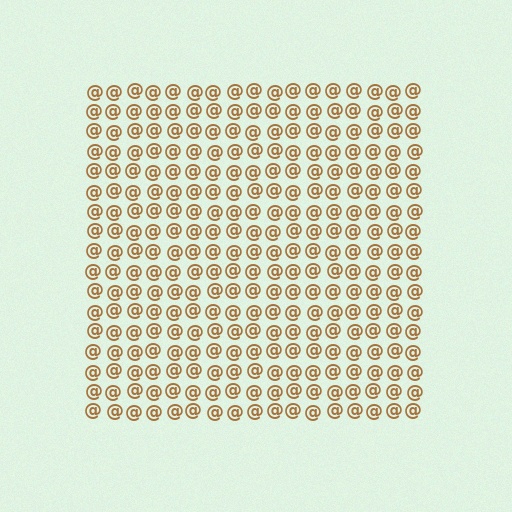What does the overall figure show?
The overall figure shows a square.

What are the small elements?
The small elements are at signs.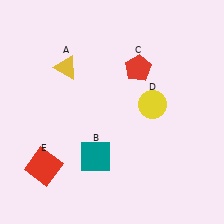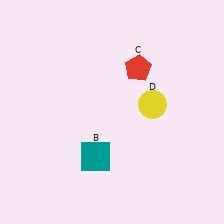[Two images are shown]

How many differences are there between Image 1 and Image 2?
There are 2 differences between the two images.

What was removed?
The red square (E), the yellow triangle (A) were removed in Image 2.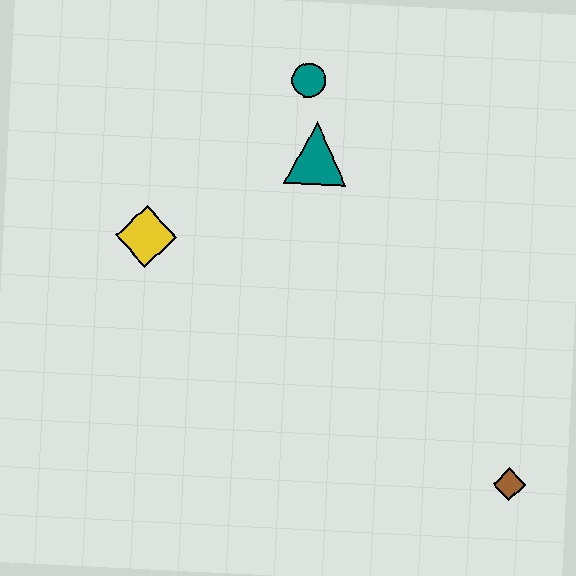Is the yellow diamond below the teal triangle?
Yes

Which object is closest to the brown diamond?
The teal triangle is closest to the brown diamond.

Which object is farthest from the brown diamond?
The teal circle is farthest from the brown diamond.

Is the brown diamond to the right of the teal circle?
Yes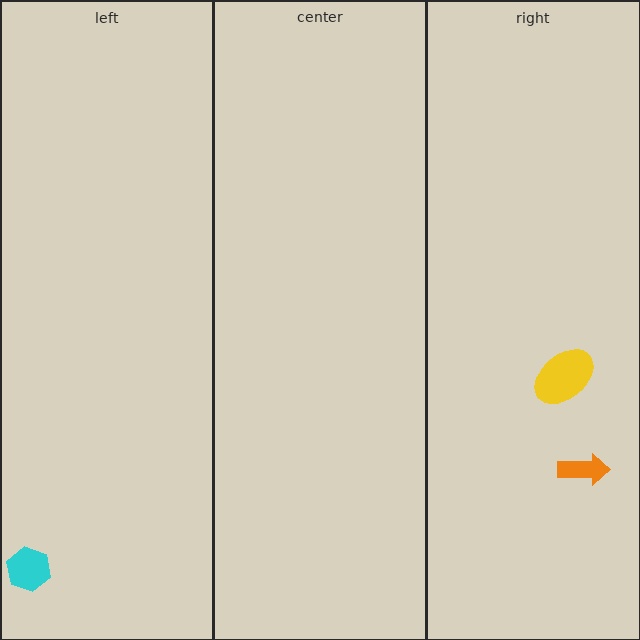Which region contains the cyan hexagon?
The left region.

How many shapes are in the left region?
1.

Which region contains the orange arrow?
The right region.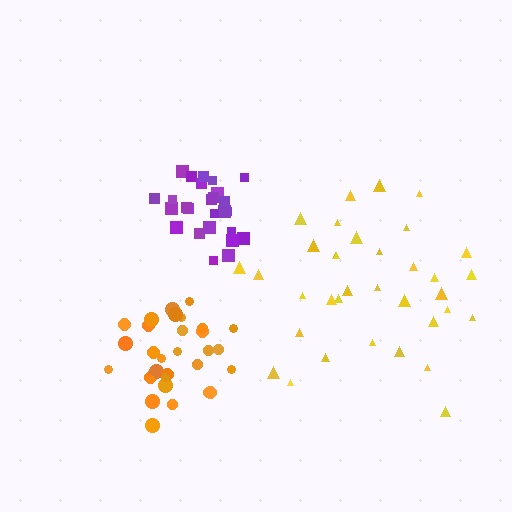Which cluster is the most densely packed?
Orange.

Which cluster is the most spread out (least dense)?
Yellow.